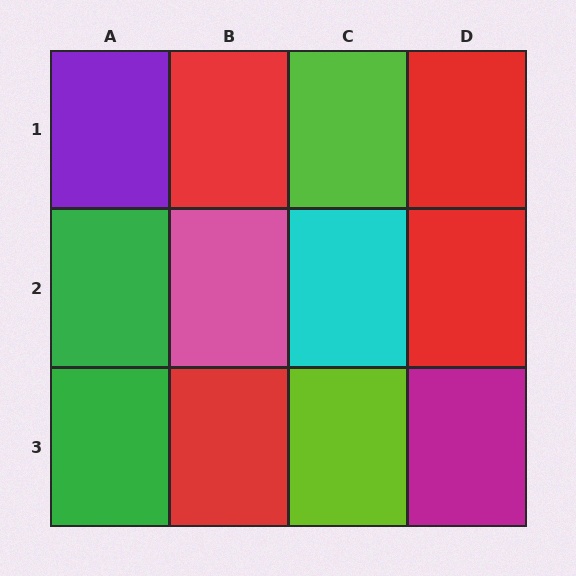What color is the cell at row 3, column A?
Green.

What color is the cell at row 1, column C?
Lime.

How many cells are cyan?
1 cell is cyan.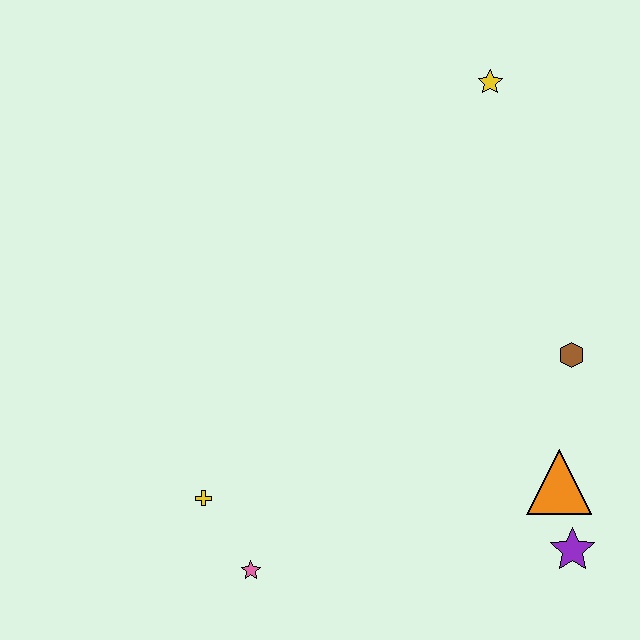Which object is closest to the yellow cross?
The pink star is closest to the yellow cross.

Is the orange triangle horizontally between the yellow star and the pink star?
No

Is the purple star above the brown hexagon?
No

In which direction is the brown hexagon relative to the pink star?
The brown hexagon is to the right of the pink star.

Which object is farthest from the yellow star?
The pink star is farthest from the yellow star.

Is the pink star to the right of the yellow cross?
Yes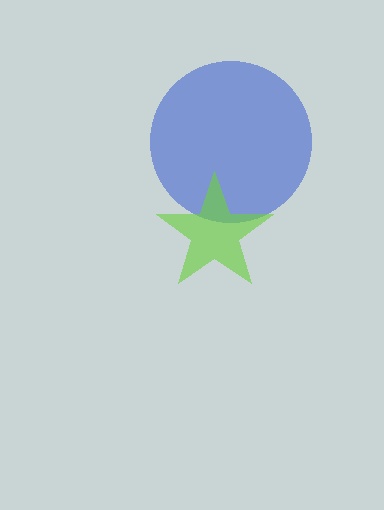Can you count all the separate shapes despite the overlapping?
Yes, there are 2 separate shapes.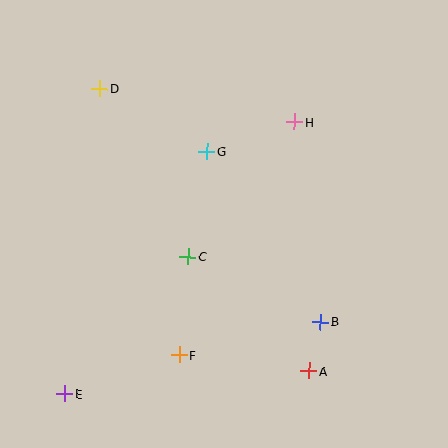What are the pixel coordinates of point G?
Point G is at (207, 151).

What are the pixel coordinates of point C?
Point C is at (188, 257).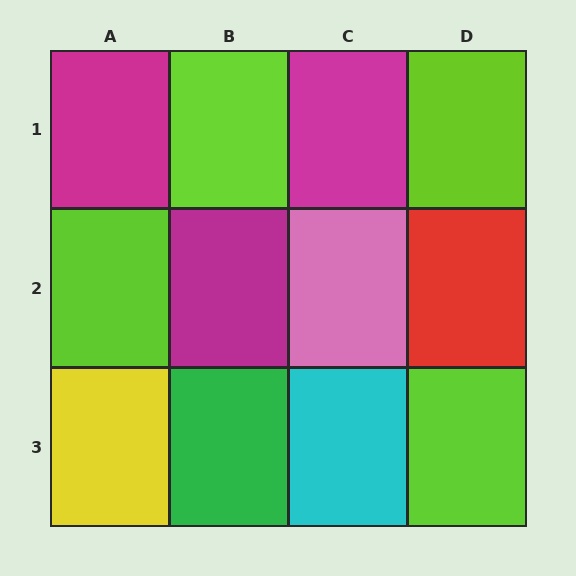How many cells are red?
1 cell is red.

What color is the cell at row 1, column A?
Magenta.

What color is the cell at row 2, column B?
Magenta.